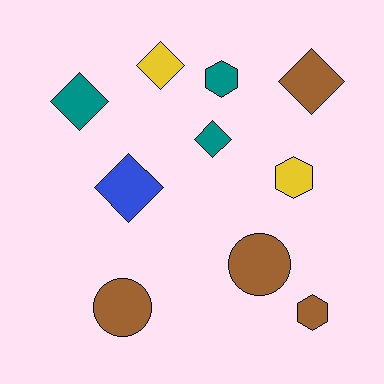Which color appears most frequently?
Brown, with 4 objects.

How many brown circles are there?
There are 2 brown circles.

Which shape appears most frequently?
Diamond, with 5 objects.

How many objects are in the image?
There are 10 objects.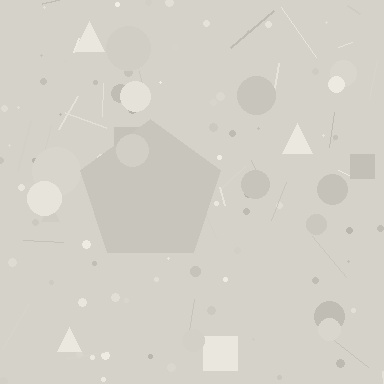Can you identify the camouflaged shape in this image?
The camouflaged shape is a pentagon.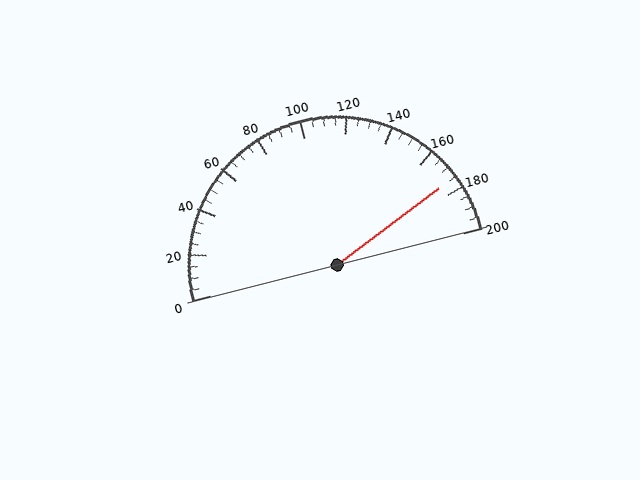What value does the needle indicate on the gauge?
The needle indicates approximately 175.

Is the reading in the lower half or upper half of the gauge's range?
The reading is in the upper half of the range (0 to 200).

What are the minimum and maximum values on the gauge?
The gauge ranges from 0 to 200.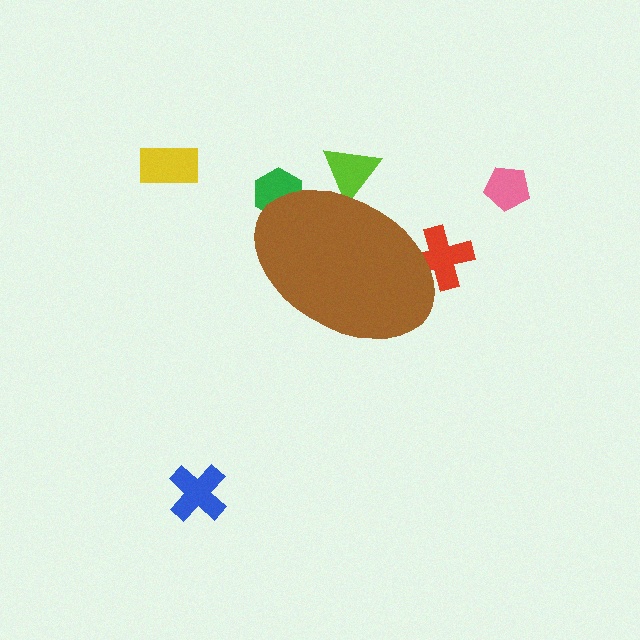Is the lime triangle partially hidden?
Yes, the lime triangle is partially hidden behind the brown ellipse.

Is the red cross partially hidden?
Yes, the red cross is partially hidden behind the brown ellipse.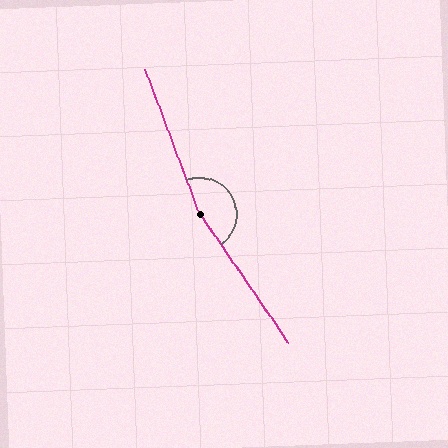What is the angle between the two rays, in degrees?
Approximately 166 degrees.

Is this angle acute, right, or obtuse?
It is obtuse.